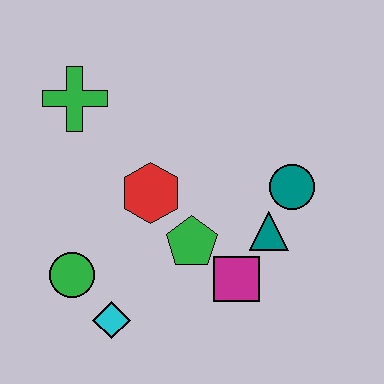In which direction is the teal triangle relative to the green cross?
The teal triangle is to the right of the green cross.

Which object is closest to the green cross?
The red hexagon is closest to the green cross.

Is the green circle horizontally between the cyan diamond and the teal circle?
No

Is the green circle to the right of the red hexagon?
No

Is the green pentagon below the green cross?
Yes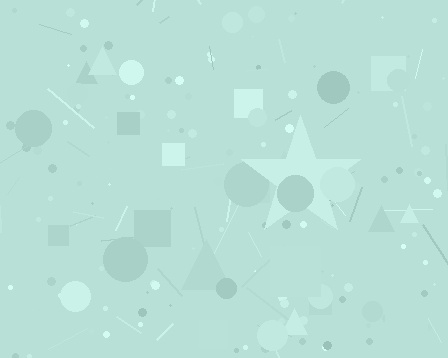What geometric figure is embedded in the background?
A star is embedded in the background.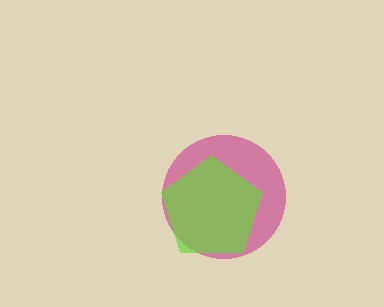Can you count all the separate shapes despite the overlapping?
Yes, there are 2 separate shapes.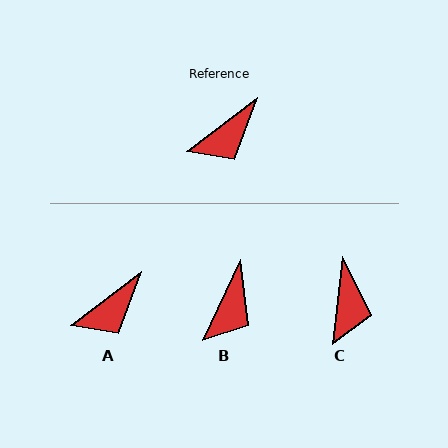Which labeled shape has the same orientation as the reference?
A.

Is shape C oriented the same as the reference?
No, it is off by about 47 degrees.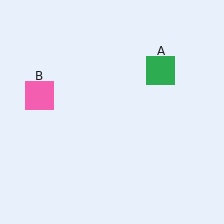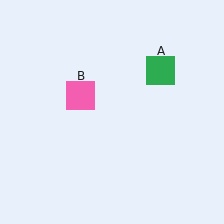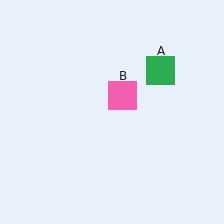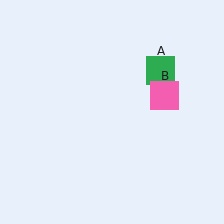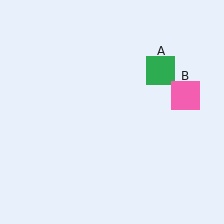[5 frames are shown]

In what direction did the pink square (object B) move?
The pink square (object B) moved right.